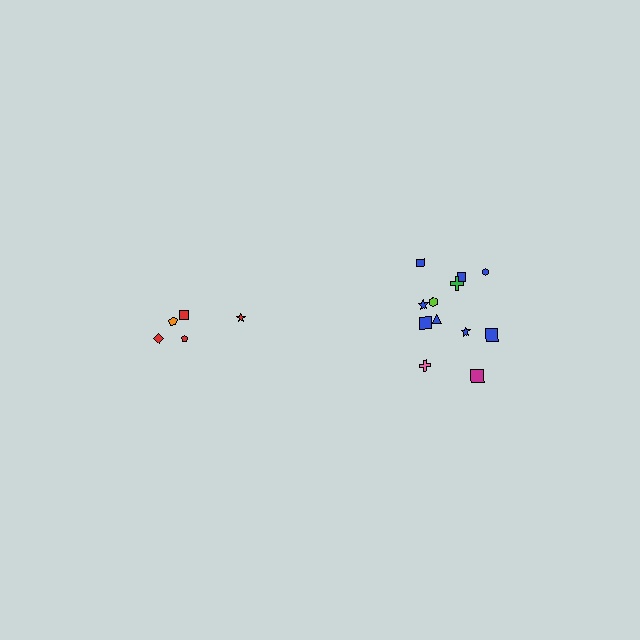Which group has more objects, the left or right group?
The right group.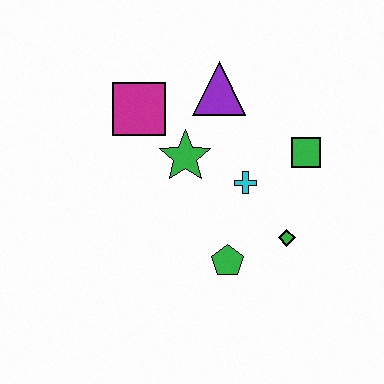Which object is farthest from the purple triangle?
The green pentagon is farthest from the purple triangle.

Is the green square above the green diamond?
Yes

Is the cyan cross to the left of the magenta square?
No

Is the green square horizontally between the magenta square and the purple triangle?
No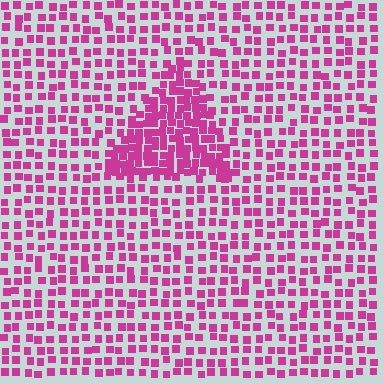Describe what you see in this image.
The image contains small magenta elements arranged at two different densities. A triangle-shaped region is visible where the elements are more densely packed than the surrounding area.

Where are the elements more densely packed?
The elements are more densely packed inside the triangle boundary.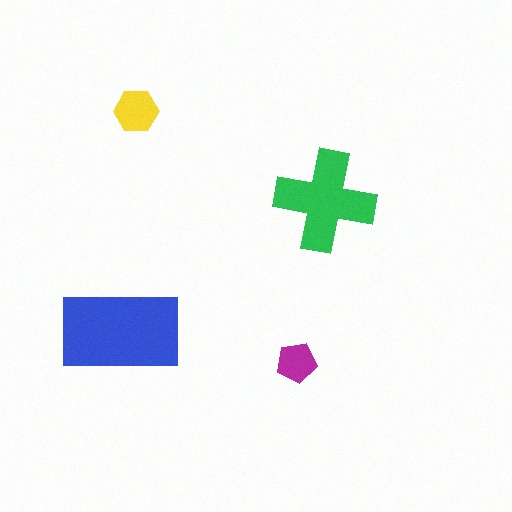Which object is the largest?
The blue rectangle.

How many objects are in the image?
There are 4 objects in the image.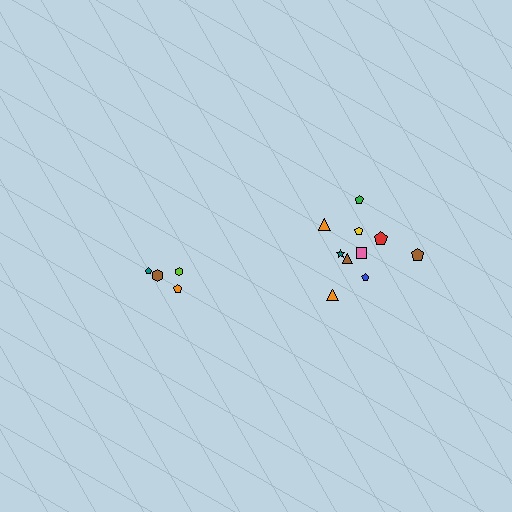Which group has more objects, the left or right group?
The right group.